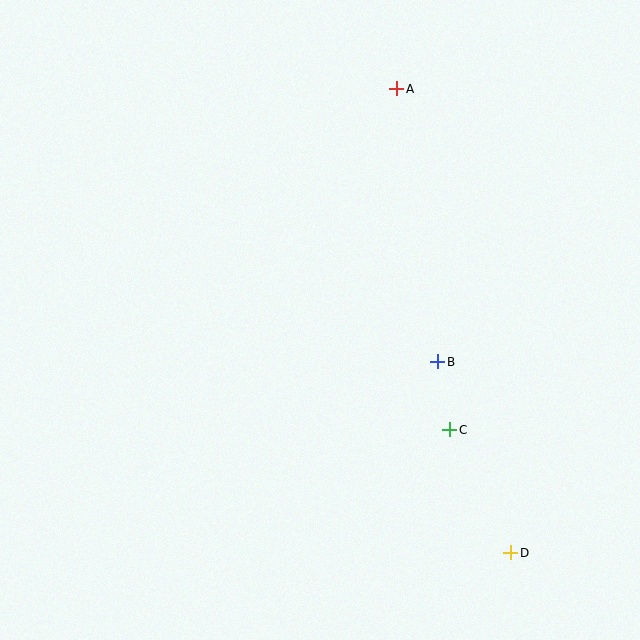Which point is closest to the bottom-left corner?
Point C is closest to the bottom-left corner.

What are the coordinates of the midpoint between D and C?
The midpoint between D and C is at (480, 491).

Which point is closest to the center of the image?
Point B at (438, 362) is closest to the center.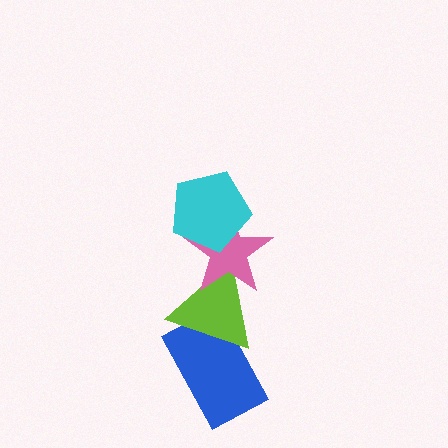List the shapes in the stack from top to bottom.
From top to bottom: the cyan pentagon, the pink star, the lime triangle, the blue rectangle.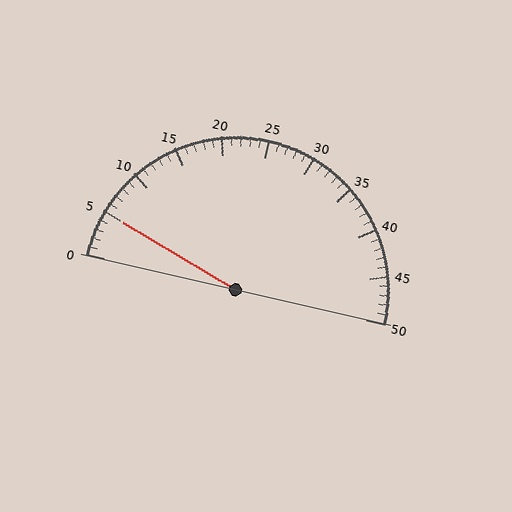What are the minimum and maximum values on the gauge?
The gauge ranges from 0 to 50.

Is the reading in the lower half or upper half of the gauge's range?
The reading is in the lower half of the range (0 to 50).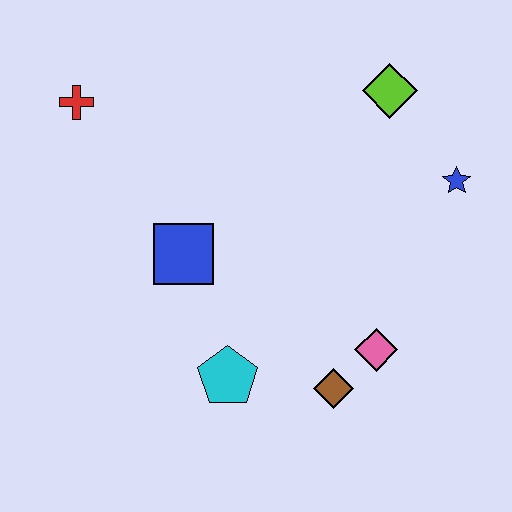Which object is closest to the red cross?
The blue square is closest to the red cross.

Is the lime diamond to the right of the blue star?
No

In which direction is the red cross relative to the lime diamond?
The red cross is to the left of the lime diamond.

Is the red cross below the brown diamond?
No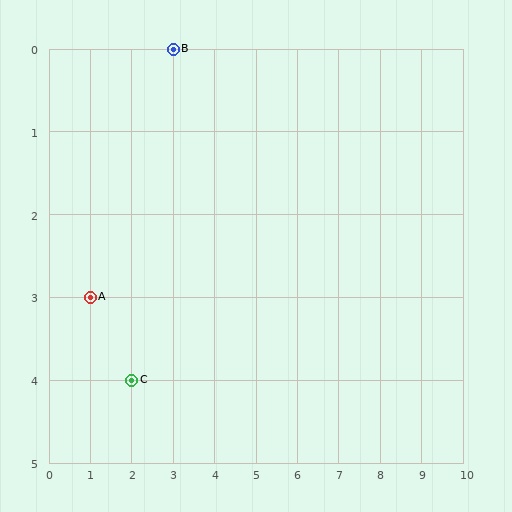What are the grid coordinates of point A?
Point A is at grid coordinates (1, 3).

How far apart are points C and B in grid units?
Points C and B are 1 column and 4 rows apart (about 4.1 grid units diagonally).